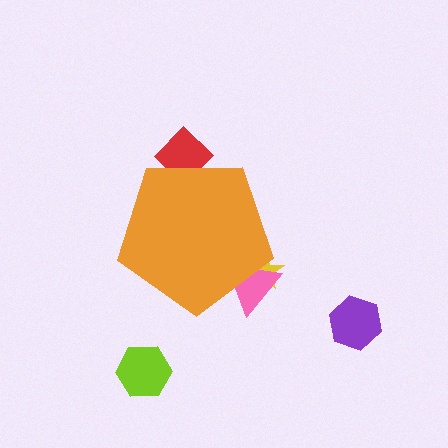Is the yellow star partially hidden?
Yes, the yellow star is partially hidden behind the orange pentagon.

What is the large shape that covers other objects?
An orange pentagon.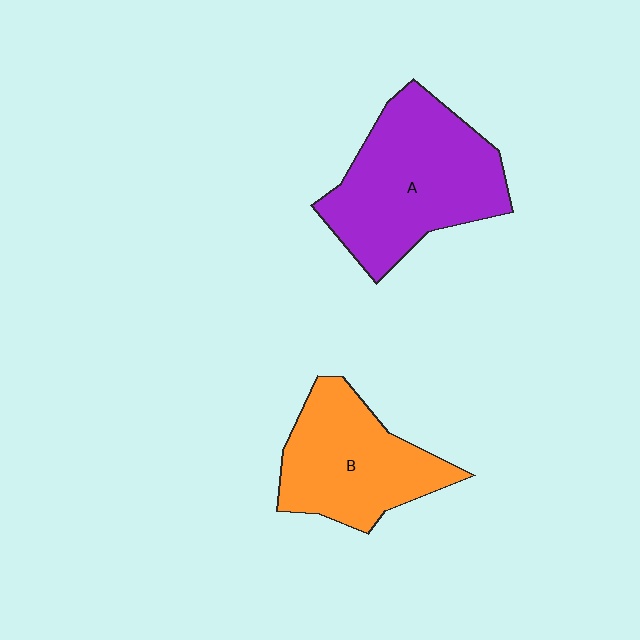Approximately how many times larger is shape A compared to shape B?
Approximately 1.3 times.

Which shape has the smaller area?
Shape B (orange).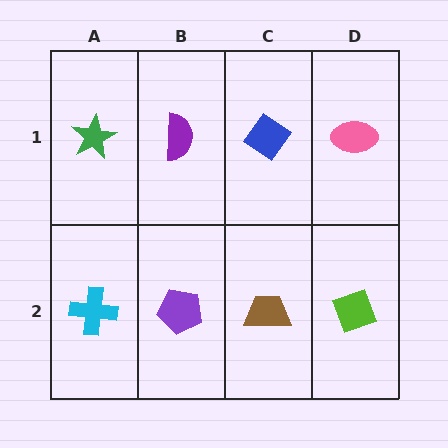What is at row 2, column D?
A lime diamond.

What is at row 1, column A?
A green star.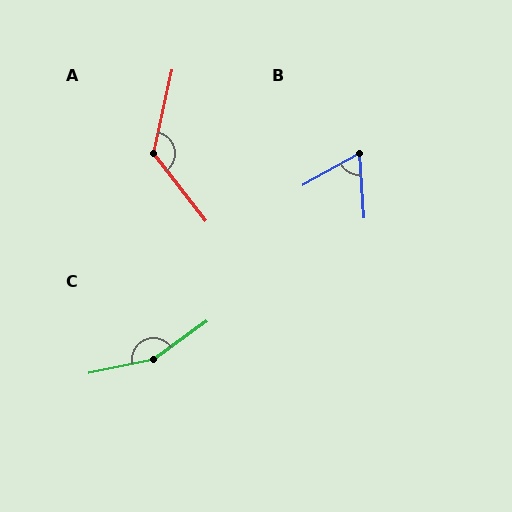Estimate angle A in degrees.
Approximately 130 degrees.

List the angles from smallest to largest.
B (65°), A (130°), C (157°).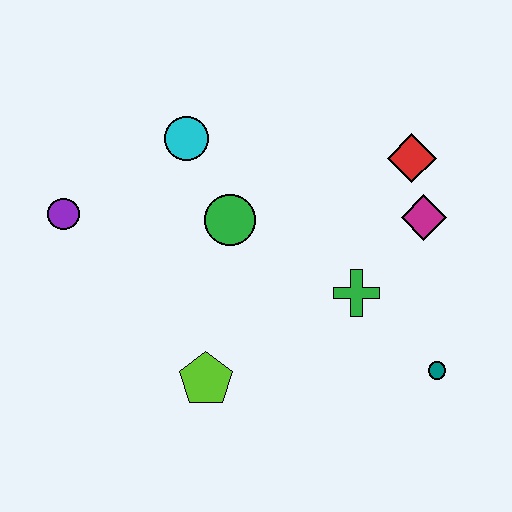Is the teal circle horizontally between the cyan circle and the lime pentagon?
No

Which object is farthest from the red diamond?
The purple circle is farthest from the red diamond.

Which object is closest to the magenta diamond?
The red diamond is closest to the magenta diamond.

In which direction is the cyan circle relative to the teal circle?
The cyan circle is to the left of the teal circle.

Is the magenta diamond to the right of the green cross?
Yes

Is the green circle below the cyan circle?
Yes